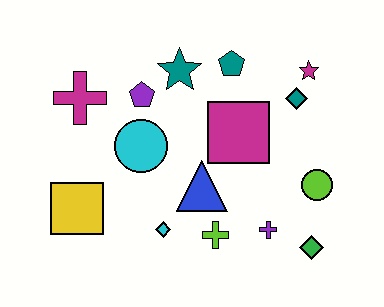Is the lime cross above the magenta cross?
No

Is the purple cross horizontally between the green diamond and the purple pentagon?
Yes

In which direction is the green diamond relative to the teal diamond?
The green diamond is below the teal diamond.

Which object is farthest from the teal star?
The green diamond is farthest from the teal star.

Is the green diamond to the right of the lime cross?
Yes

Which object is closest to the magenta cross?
The purple pentagon is closest to the magenta cross.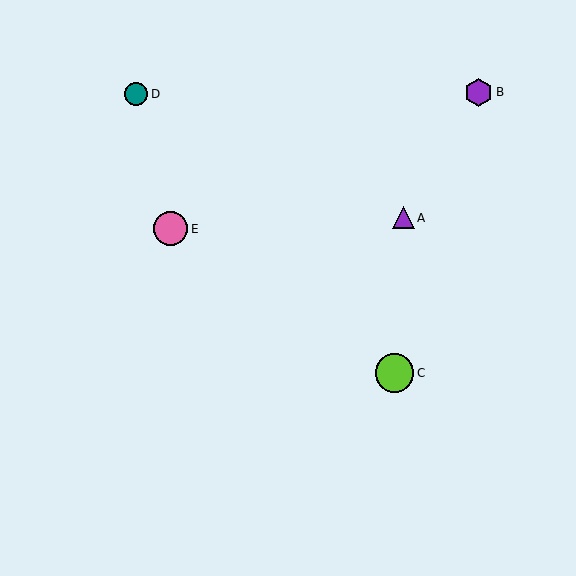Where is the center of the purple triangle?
The center of the purple triangle is at (403, 218).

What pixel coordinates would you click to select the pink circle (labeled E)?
Click at (170, 229) to select the pink circle E.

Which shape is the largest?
The lime circle (labeled C) is the largest.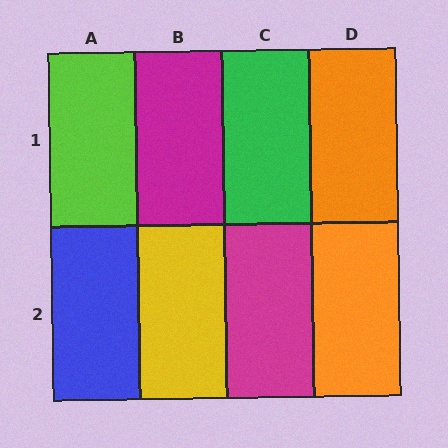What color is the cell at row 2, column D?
Orange.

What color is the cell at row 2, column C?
Magenta.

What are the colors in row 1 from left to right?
Lime, magenta, green, orange.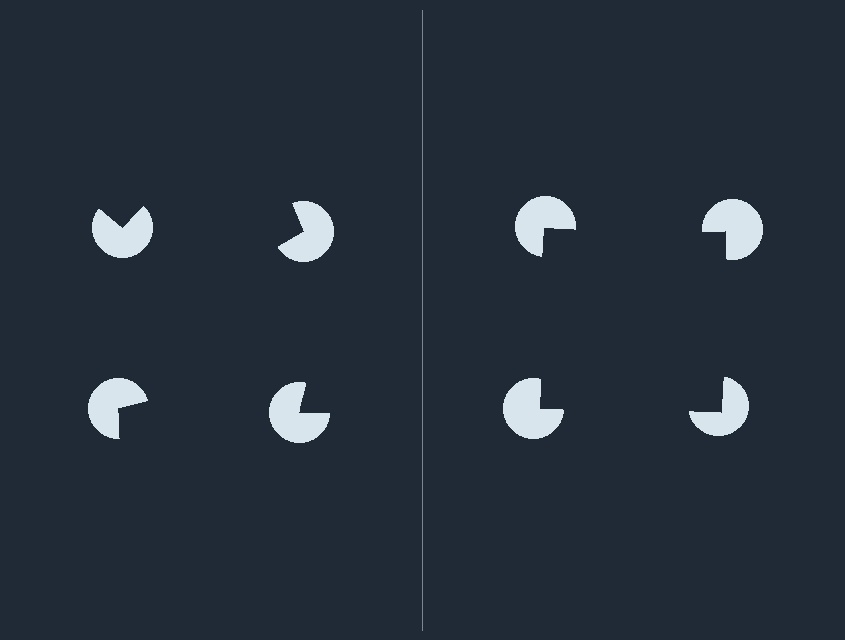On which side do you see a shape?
An illusory square appears on the right side. On the left side the wedge cuts are rotated, so no coherent shape forms.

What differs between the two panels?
The pac-man discs are positioned identically on both sides; only the wedge orientations differ. On the right they align to a square; on the left they are misaligned.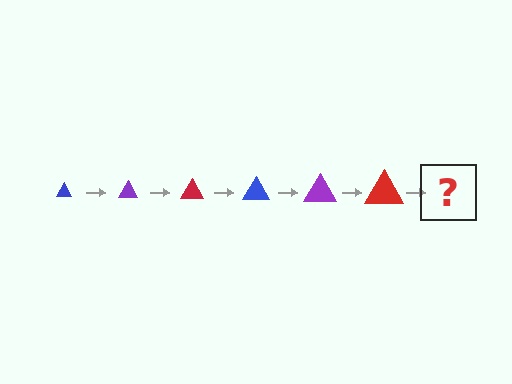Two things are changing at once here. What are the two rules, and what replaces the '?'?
The two rules are that the triangle grows larger each step and the color cycles through blue, purple, and red. The '?' should be a blue triangle, larger than the previous one.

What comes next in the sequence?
The next element should be a blue triangle, larger than the previous one.